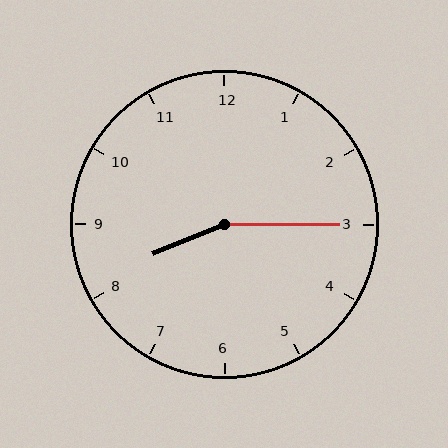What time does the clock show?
8:15.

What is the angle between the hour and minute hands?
Approximately 158 degrees.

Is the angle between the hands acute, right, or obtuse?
It is obtuse.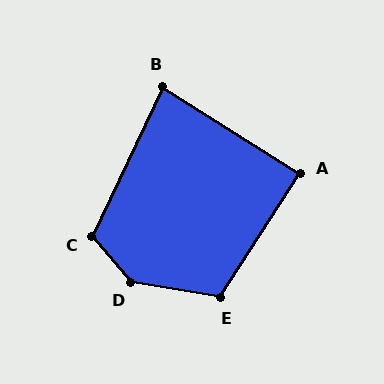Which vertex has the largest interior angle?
D, at approximately 139 degrees.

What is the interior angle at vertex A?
Approximately 90 degrees (approximately right).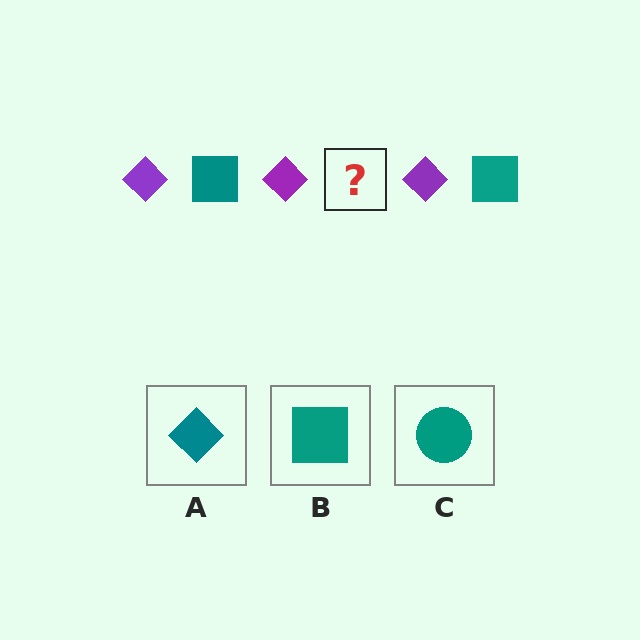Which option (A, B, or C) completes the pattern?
B.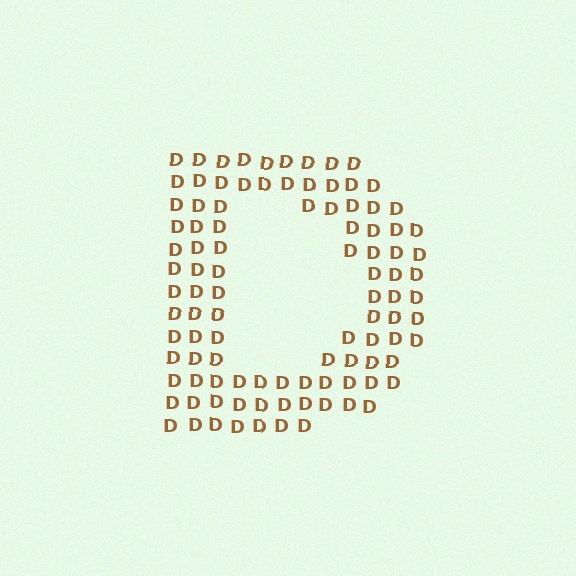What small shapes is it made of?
It is made of small letter D's.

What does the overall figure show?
The overall figure shows the letter D.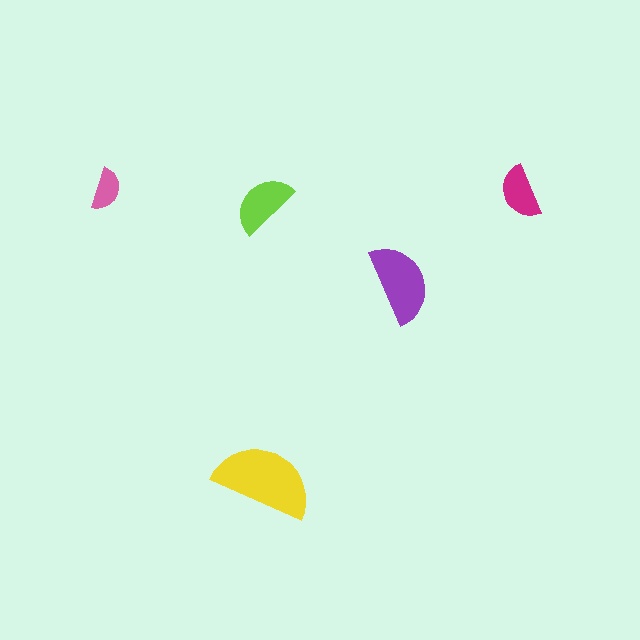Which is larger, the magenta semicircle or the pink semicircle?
The magenta one.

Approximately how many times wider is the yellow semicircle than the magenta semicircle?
About 2 times wider.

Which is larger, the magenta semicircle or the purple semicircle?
The purple one.